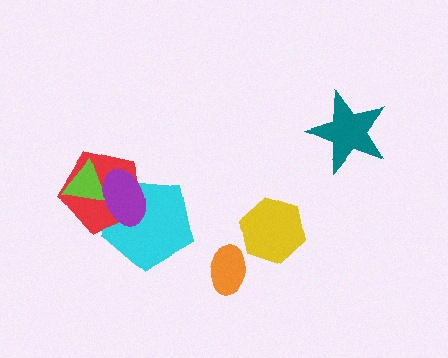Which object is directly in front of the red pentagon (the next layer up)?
The lime triangle is directly in front of the red pentagon.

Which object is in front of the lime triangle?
The purple ellipse is in front of the lime triangle.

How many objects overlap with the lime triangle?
2 objects overlap with the lime triangle.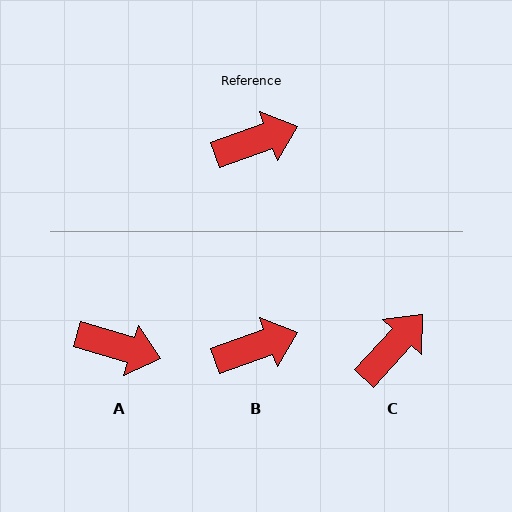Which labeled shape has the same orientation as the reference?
B.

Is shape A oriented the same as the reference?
No, it is off by about 36 degrees.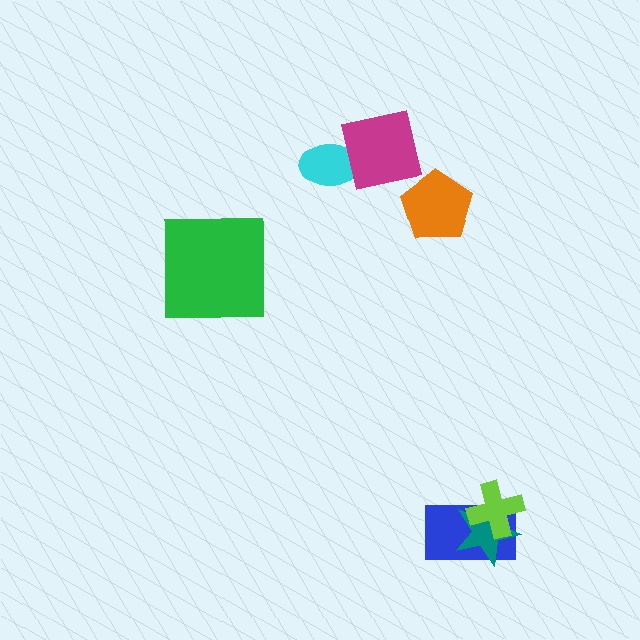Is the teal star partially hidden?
Yes, it is partially covered by another shape.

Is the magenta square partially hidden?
No, no other shape covers it.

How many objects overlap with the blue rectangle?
2 objects overlap with the blue rectangle.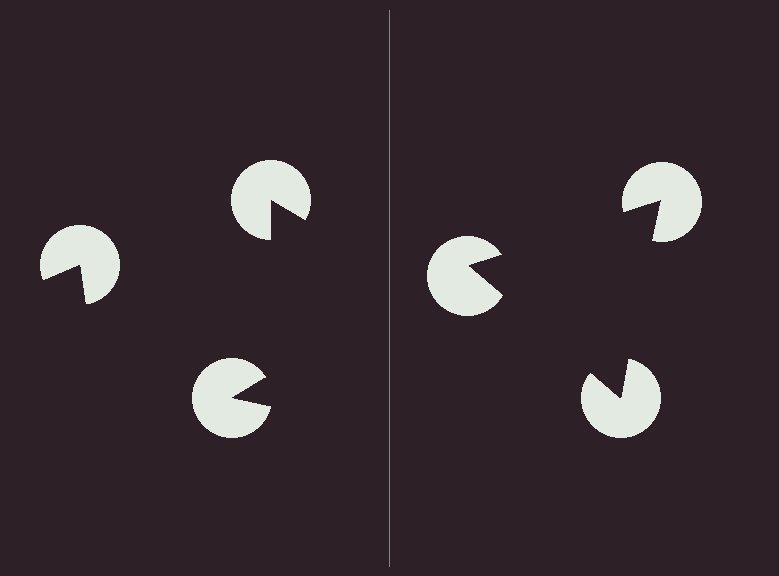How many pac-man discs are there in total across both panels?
6 — 3 on each side.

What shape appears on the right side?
An illusory triangle.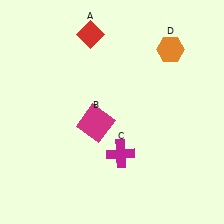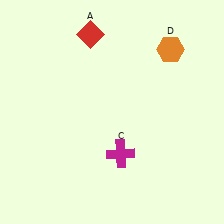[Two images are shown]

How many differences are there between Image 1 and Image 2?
There is 1 difference between the two images.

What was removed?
The magenta square (B) was removed in Image 2.